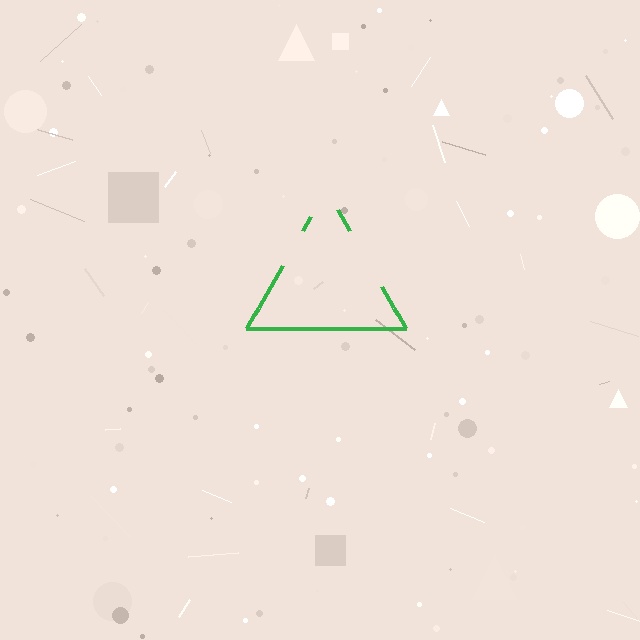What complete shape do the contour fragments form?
The contour fragments form a triangle.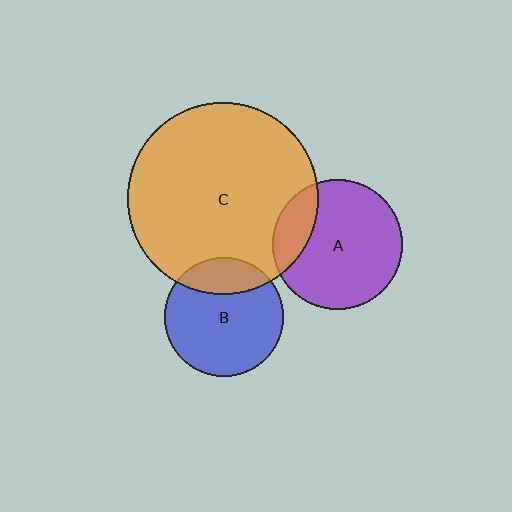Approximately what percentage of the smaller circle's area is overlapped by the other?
Approximately 20%.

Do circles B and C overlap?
Yes.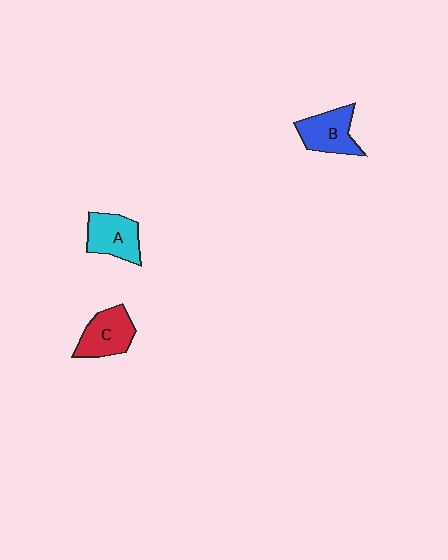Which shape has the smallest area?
Shape B (blue).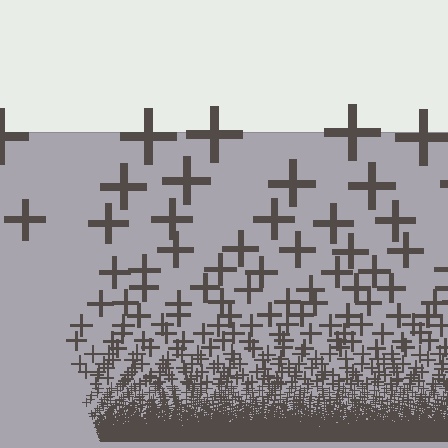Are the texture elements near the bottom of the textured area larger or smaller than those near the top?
Smaller. The gradient is inverted — elements near the bottom are smaller and denser.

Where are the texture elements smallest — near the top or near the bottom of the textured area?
Near the bottom.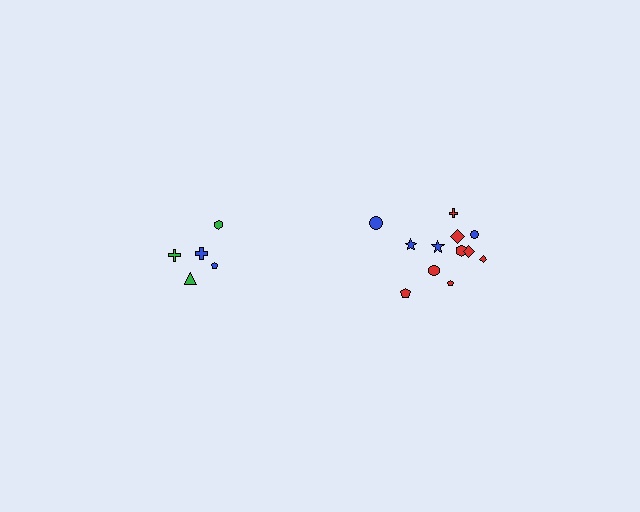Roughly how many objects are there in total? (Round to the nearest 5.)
Roughly 15 objects in total.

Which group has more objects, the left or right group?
The right group.